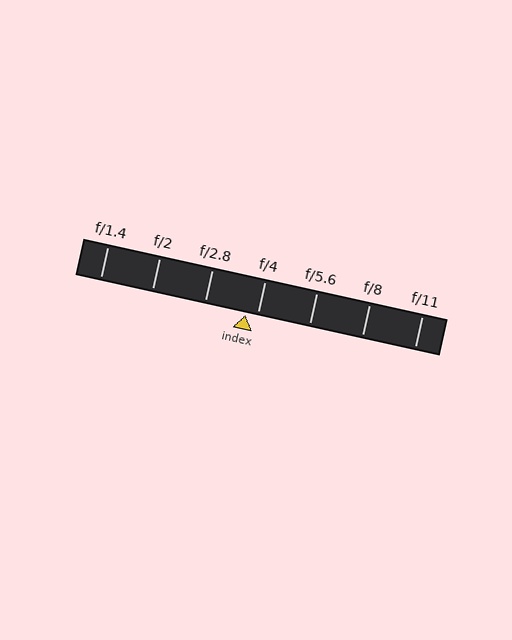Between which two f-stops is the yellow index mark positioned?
The index mark is between f/2.8 and f/4.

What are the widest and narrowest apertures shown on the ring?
The widest aperture shown is f/1.4 and the narrowest is f/11.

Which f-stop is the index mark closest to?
The index mark is closest to f/4.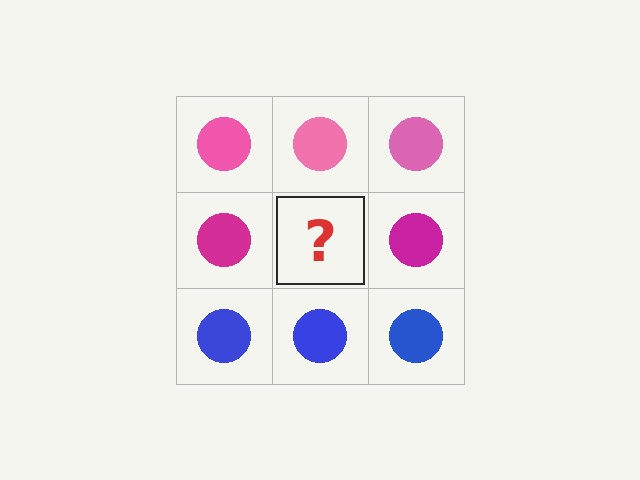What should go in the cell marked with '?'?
The missing cell should contain a magenta circle.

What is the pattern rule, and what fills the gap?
The rule is that each row has a consistent color. The gap should be filled with a magenta circle.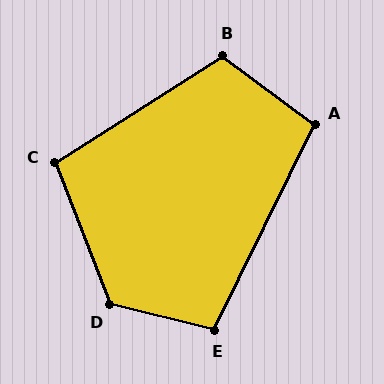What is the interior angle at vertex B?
Approximately 110 degrees (obtuse).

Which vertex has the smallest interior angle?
A, at approximately 101 degrees.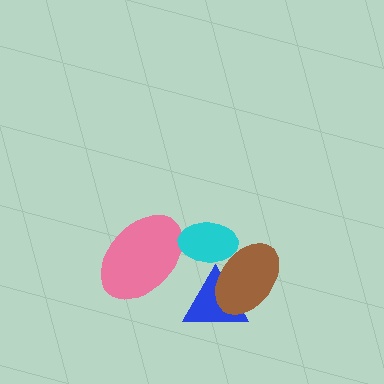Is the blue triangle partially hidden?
Yes, it is partially covered by another shape.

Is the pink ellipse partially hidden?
Yes, it is partially covered by another shape.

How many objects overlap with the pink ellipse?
1 object overlaps with the pink ellipse.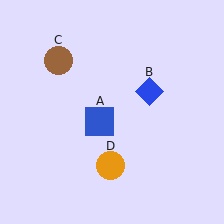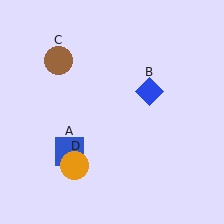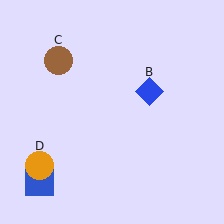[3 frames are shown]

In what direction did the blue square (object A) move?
The blue square (object A) moved down and to the left.